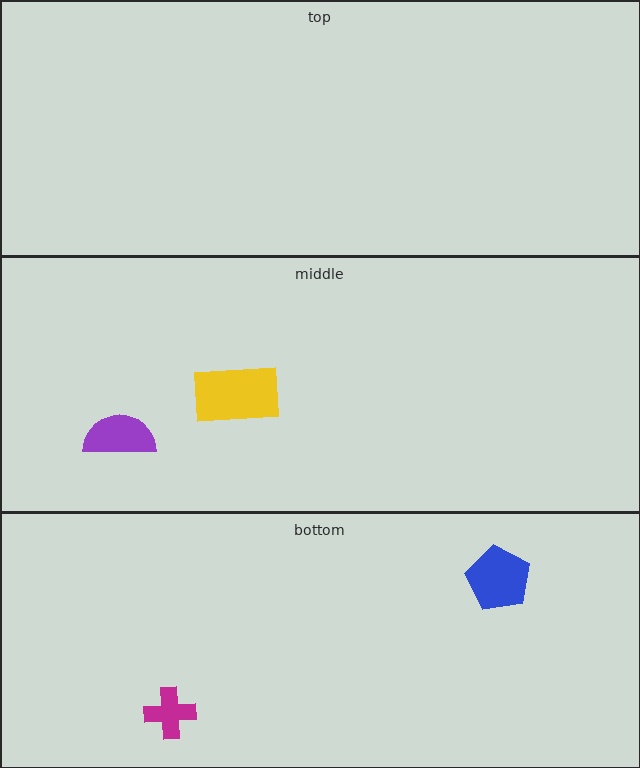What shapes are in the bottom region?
The blue pentagon, the magenta cross.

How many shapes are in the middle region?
2.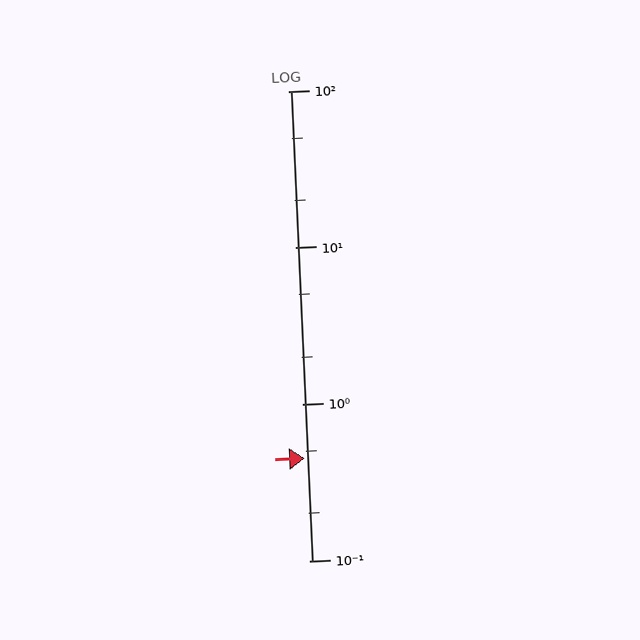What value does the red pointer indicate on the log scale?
The pointer indicates approximately 0.45.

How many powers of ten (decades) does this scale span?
The scale spans 3 decades, from 0.1 to 100.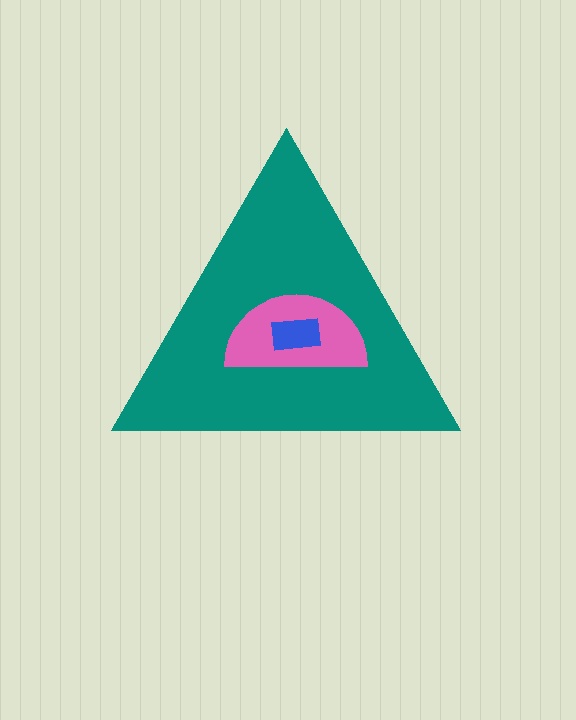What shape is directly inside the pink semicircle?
The blue rectangle.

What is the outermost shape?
The teal triangle.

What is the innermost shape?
The blue rectangle.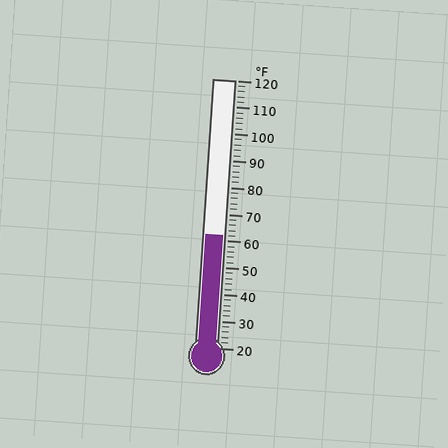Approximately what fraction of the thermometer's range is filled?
The thermometer is filled to approximately 40% of its range.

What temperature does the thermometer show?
The thermometer shows approximately 62°F.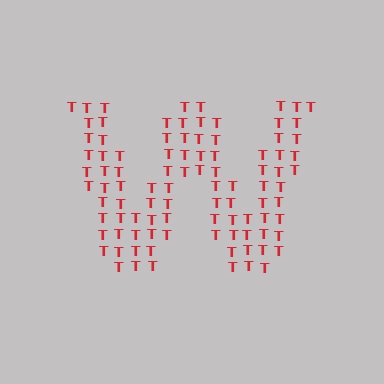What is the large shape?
The large shape is the letter W.